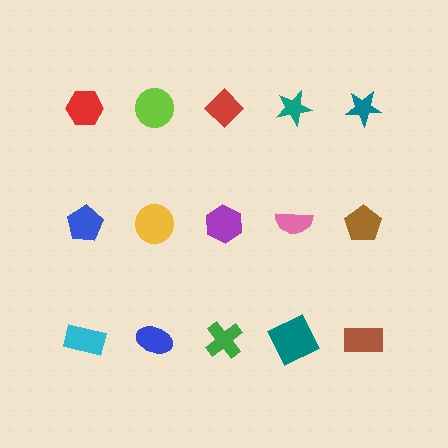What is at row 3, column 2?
A blue ellipse.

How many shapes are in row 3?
5 shapes.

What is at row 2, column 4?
A pink semicircle.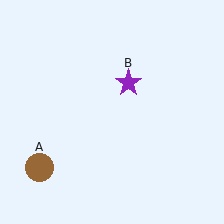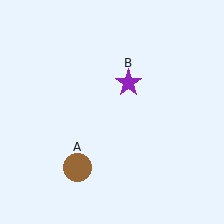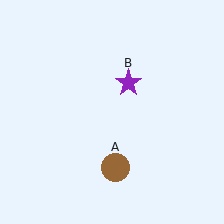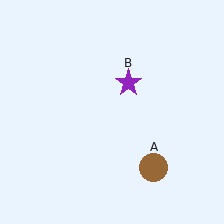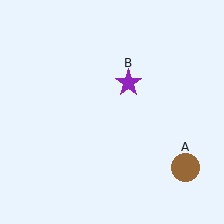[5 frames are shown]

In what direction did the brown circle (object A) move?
The brown circle (object A) moved right.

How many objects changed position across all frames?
1 object changed position: brown circle (object A).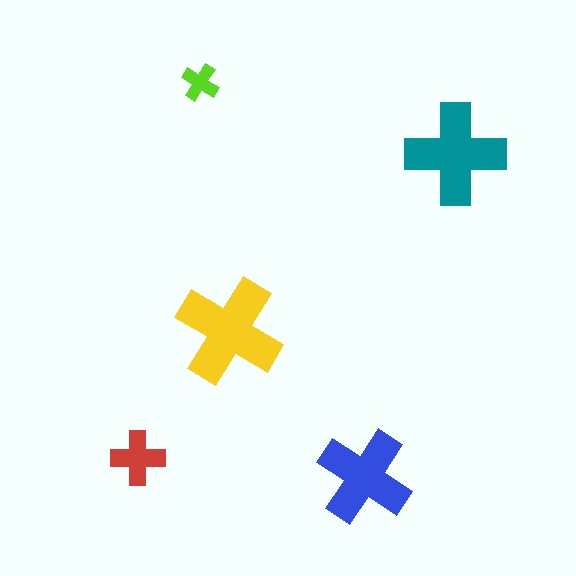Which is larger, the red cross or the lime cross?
The red one.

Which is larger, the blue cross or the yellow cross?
The yellow one.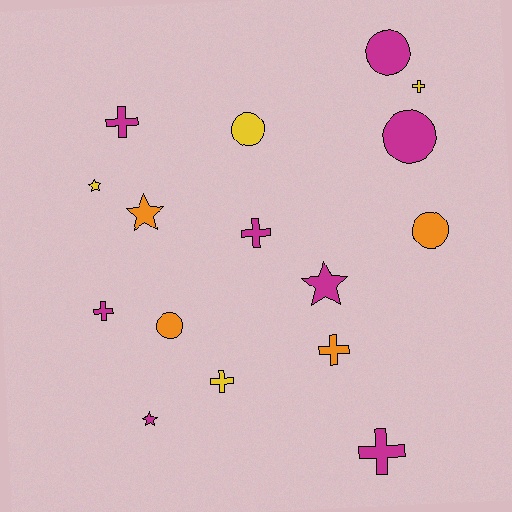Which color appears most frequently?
Magenta, with 8 objects.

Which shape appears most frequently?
Cross, with 7 objects.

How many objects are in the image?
There are 16 objects.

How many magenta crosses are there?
There are 4 magenta crosses.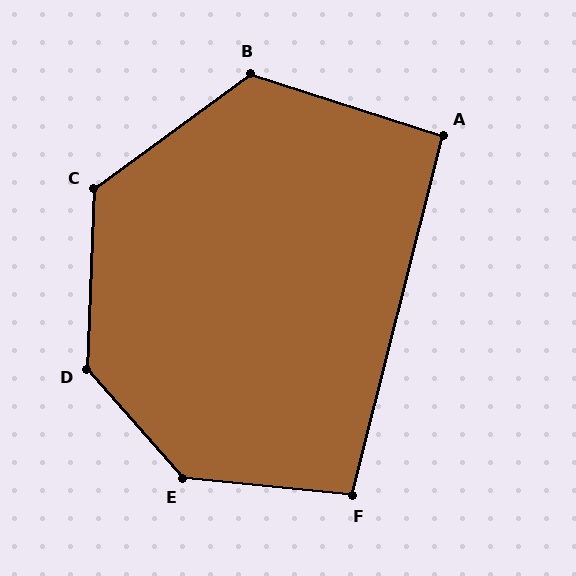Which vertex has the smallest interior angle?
A, at approximately 94 degrees.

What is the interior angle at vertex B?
Approximately 126 degrees (obtuse).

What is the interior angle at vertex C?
Approximately 129 degrees (obtuse).